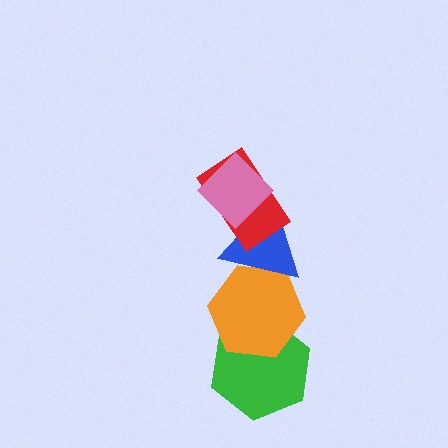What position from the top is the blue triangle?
The blue triangle is 3rd from the top.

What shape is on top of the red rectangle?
The pink diamond is on top of the red rectangle.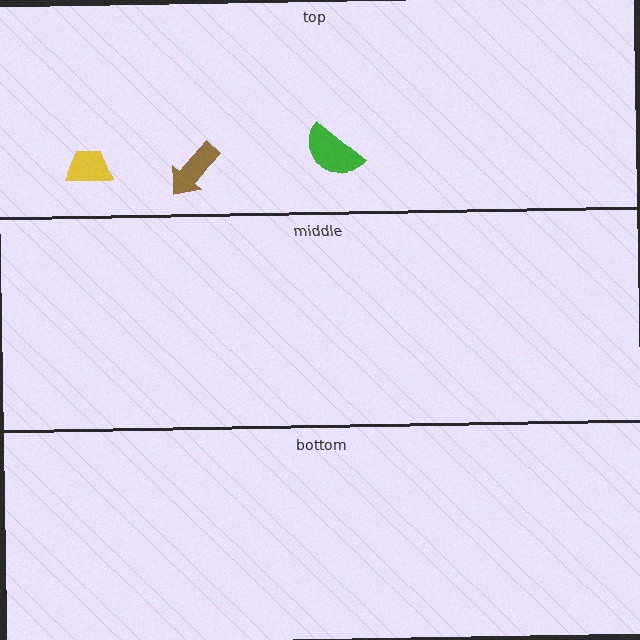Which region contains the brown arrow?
The top region.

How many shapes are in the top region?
3.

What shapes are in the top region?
The green semicircle, the brown arrow, the yellow trapezoid.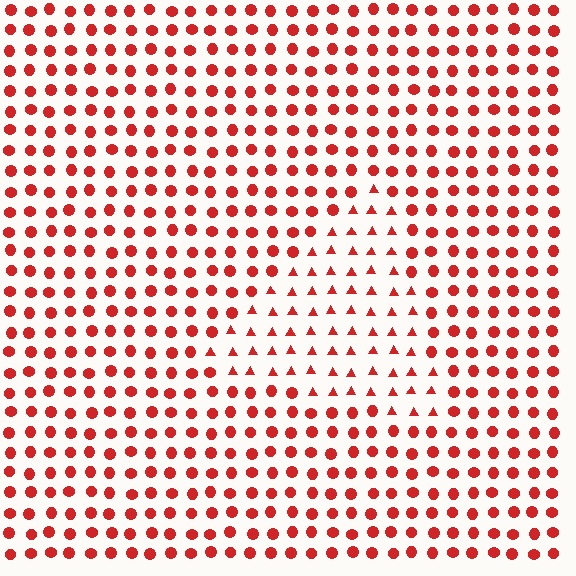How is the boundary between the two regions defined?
The boundary is defined by a change in element shape: triangles inside vs. circles outside. All elements share the same color and spacing.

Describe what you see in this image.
The image is filled with small red elements arranged in a uniform grid. A triangle-shaped region contains triangles, while the surrounding area contains circles. The boundary is defined purely by the change in element shape.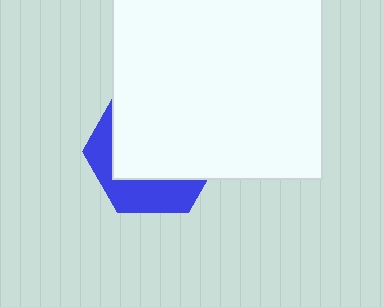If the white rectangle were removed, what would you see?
You would see the complete blue hexagon.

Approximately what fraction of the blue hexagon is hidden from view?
Roughly 66% of the blue hexagon is hidden behind the white rectangle.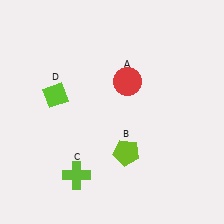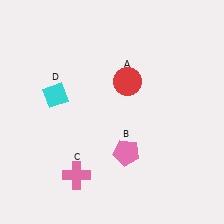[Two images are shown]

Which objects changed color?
B changed from lime to pink. C changed from lime to pink. D changed from lime to cyan.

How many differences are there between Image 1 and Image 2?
There are 3 differences between the two images.